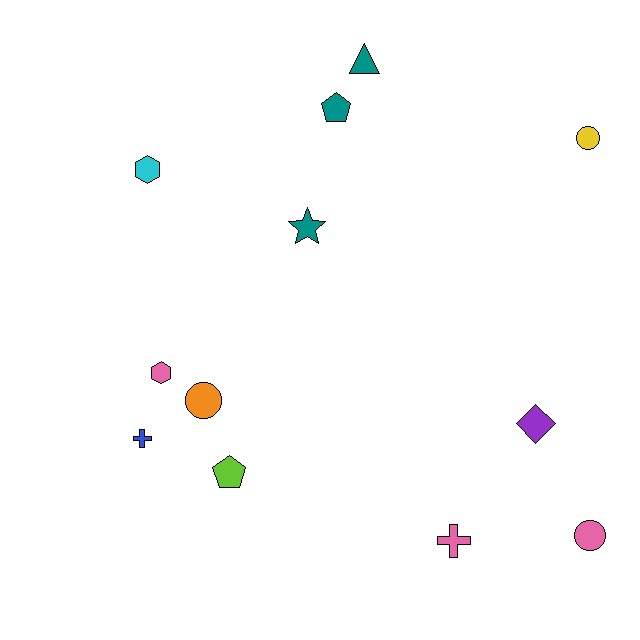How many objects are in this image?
There are 12 objects.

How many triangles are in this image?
There is 1 triangle.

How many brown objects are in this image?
There are no brown objects.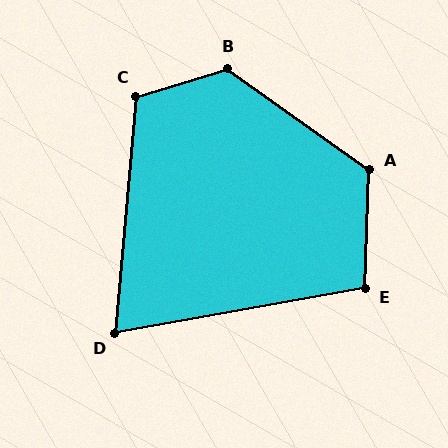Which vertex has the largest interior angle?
B, at approximately 128 degrees.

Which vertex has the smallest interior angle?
D, at approximately 75 degrees.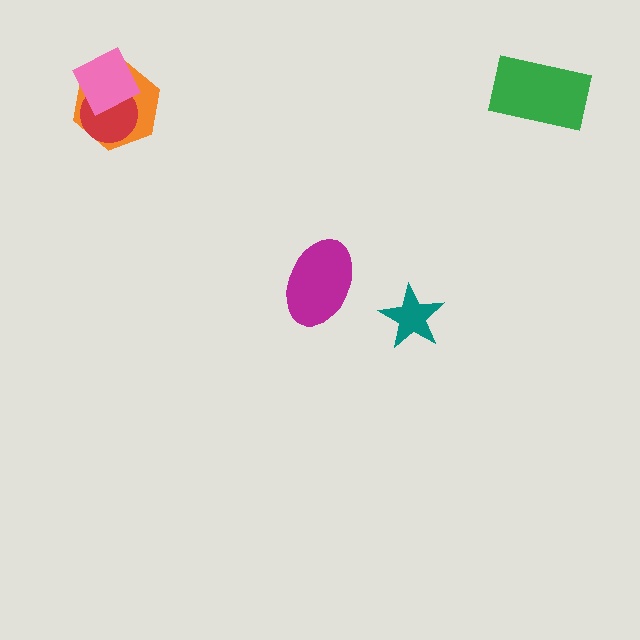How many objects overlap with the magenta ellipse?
0 objects overlap with the magenta ellipse.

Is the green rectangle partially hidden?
No, no other shape covers it.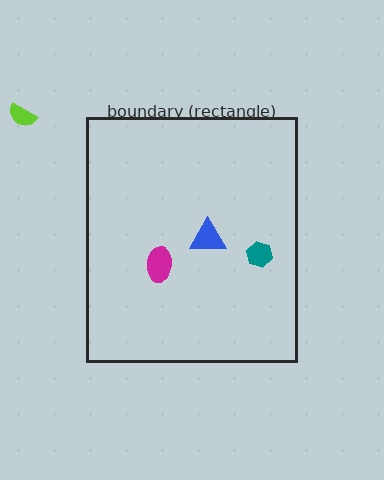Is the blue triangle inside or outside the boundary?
Inside.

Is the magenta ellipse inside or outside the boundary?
Inside.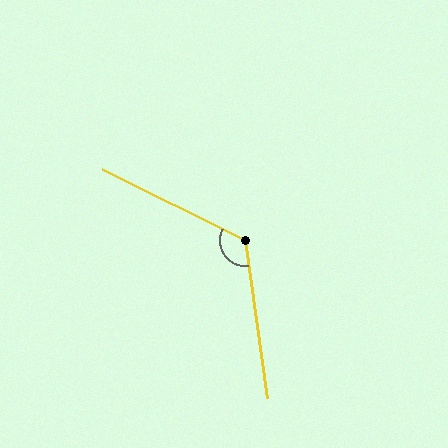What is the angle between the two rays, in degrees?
Approximately 125 degrees.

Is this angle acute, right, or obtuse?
It is obtuse.